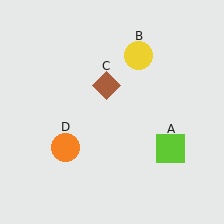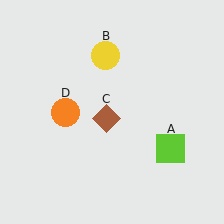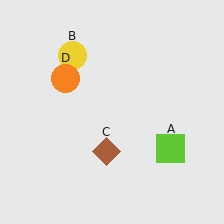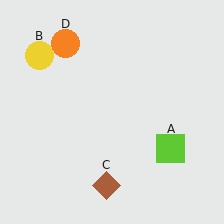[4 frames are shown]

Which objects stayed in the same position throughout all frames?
Lime square (object A) remained stationary.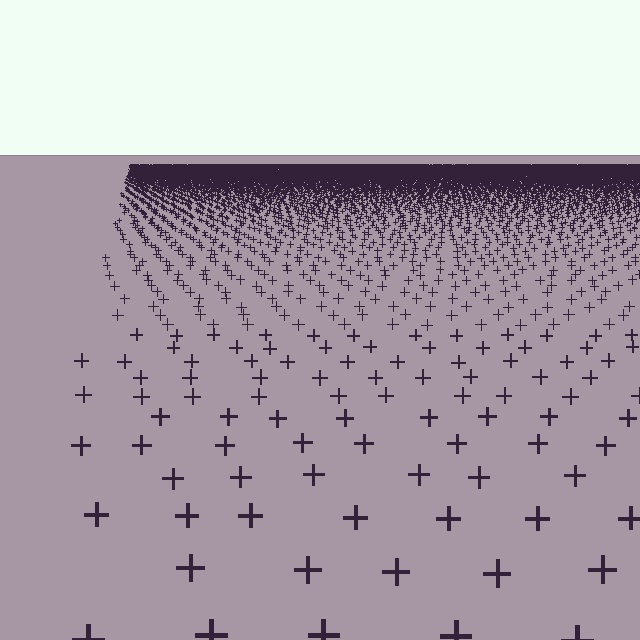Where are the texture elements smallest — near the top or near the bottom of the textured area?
Near the top.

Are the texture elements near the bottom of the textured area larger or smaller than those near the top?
Larger. Near the bottom, elements are closer to the viewer and appear at a bigger on-screen size.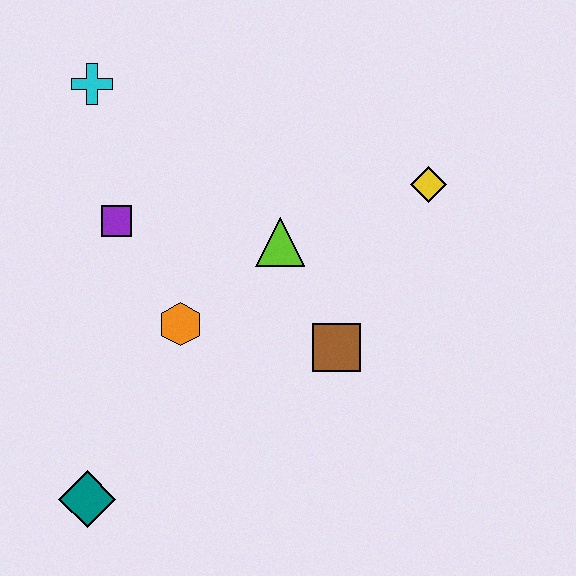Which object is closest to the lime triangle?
The brown square is closest to the lime triangle.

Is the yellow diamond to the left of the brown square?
No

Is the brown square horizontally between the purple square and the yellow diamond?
Yes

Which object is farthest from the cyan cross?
The teal diamond is farthest from the cyan cross.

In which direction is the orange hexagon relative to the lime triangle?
The orange hexagon is to the left of the lime triangle.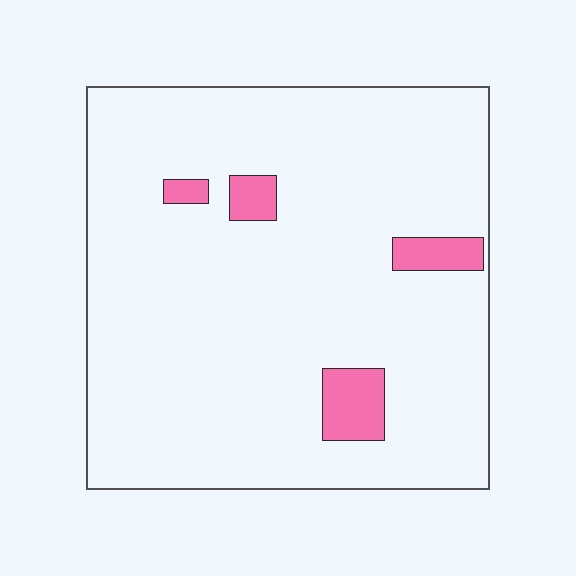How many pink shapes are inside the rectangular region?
4.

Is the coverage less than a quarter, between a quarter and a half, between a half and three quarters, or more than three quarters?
Less than a quarter.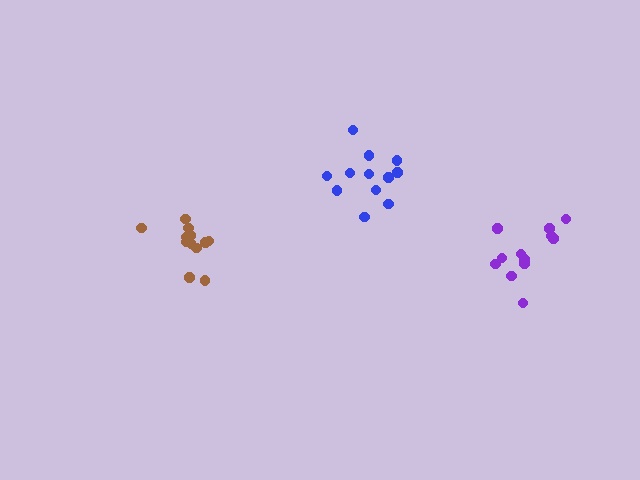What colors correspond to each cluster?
The clusters are colored: brown, purple, blue.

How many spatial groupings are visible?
There are 3 spatial groupings.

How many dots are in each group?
Group 1: 13 dots, Group 2: 12 dots, Group 3: 12 dots (37 total).